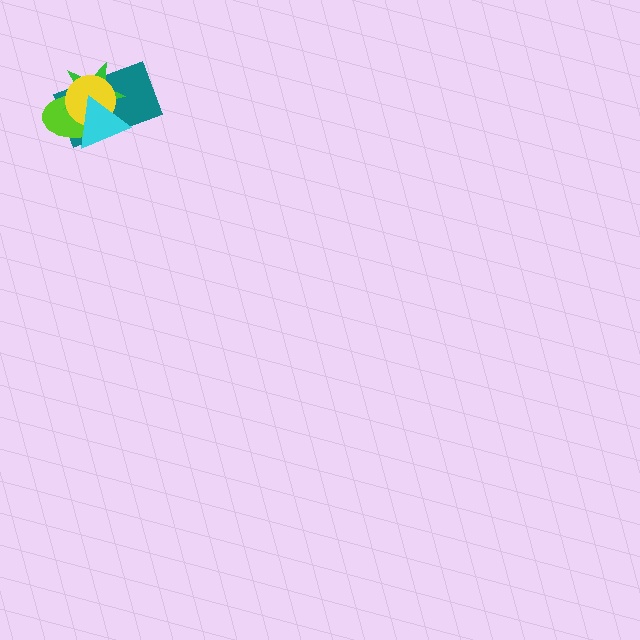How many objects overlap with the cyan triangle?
4 objects overlap with the cyan triangle.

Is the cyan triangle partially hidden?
No, no other shape covers it.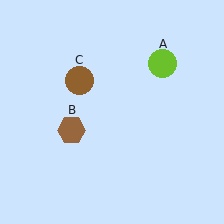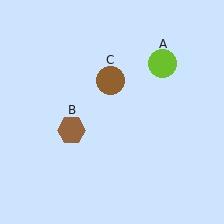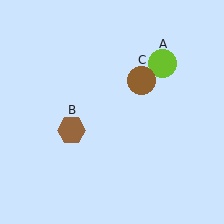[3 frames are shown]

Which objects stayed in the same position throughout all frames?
Lime circle (object A) and brown hexagon (object B) remained stationary.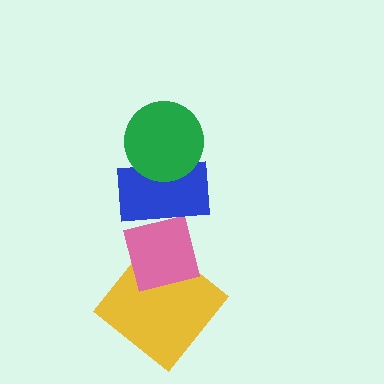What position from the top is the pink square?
The pink square is 3rd from the top.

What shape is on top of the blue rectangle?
The green circle is on top of the blue rectangle.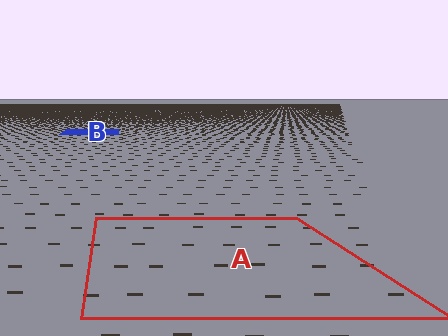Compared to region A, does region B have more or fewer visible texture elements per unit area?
Region B has more texture elements per unit area — they are packed more densely because it is farther away.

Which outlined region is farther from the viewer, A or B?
Region B is farther from the viewer — the texture elements inside it appear smaller and more densely packed.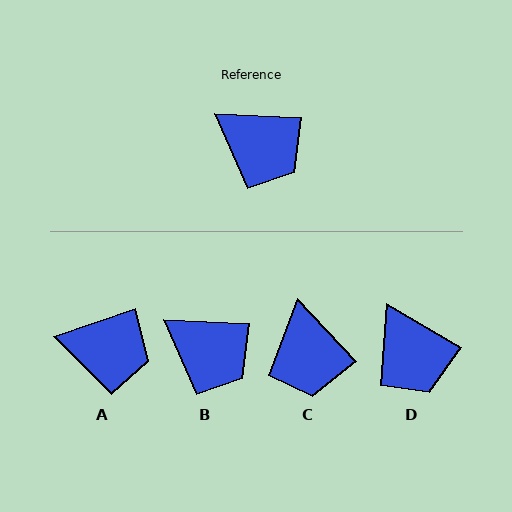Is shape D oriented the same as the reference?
No, it is off by about 28 degrees.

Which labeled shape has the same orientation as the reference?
B.